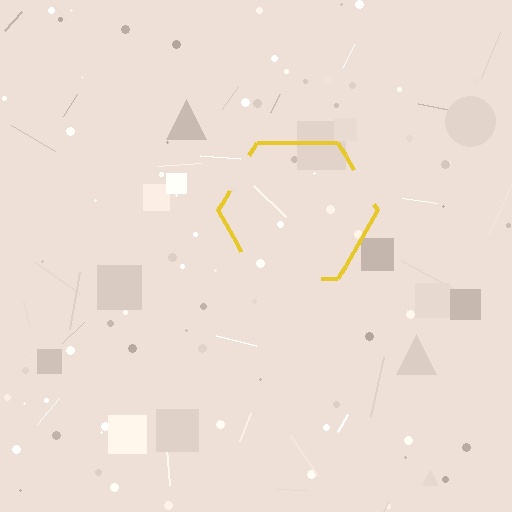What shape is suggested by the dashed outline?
The dashed outline suggests a hexagon.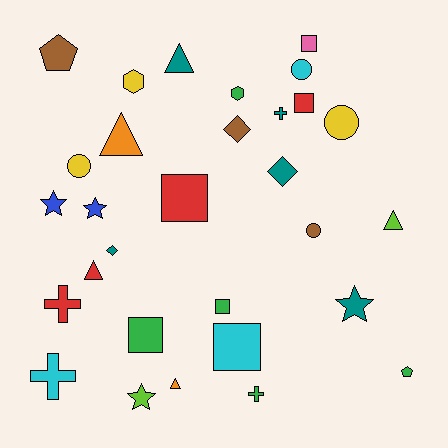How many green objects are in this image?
There are 5 green objects.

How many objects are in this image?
There are 30 objects.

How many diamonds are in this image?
There are 3 diamonds.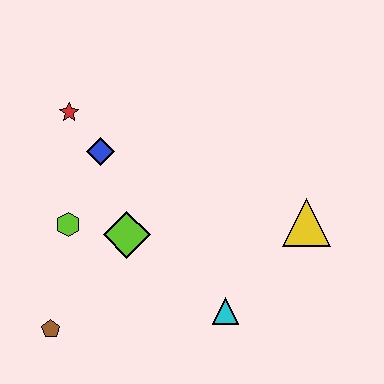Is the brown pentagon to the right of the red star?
No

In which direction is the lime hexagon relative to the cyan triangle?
The lime hexagon is to the left of the cyan triangle.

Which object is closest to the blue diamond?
The red star is closest to the blue diamond.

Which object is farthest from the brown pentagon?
The yellow triangle is farthest from the brown pentagon.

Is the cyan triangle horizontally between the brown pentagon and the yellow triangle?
Yes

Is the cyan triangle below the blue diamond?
Yes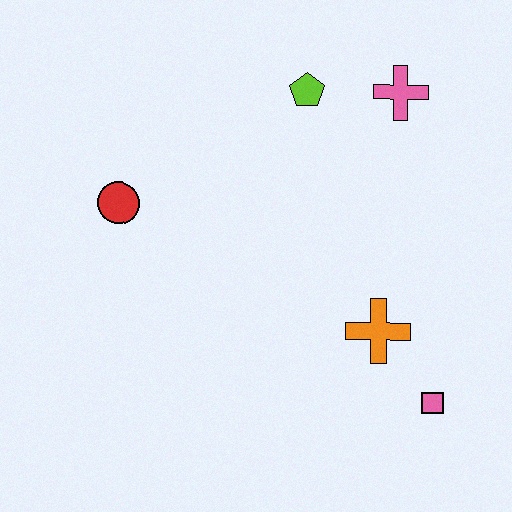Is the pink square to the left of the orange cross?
No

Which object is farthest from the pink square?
The red circle is farthest from the pink square.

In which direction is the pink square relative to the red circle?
The pink square is to the right of the red circle.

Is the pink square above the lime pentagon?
No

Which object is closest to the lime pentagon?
The pink cross is closest to the lime pentagon.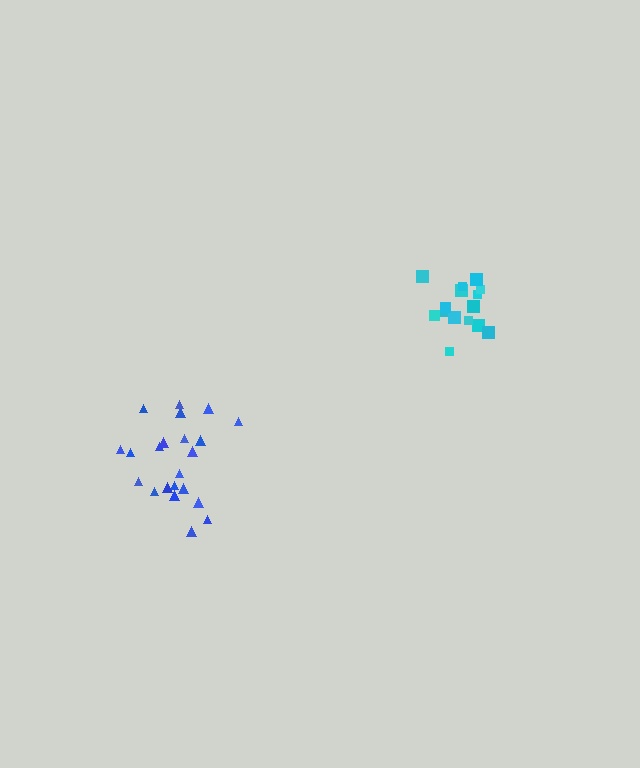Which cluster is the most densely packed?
Cyan.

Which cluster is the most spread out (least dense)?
Blue.